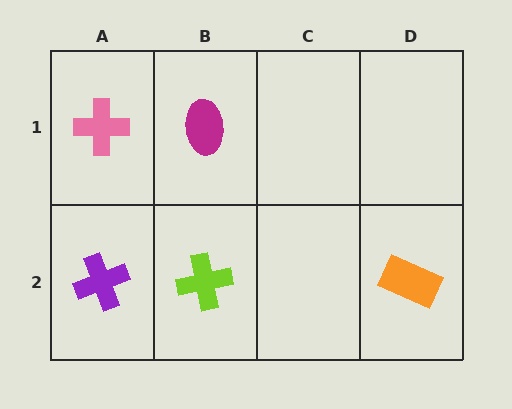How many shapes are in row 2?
3 shapes.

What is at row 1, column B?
A magenta ellipse.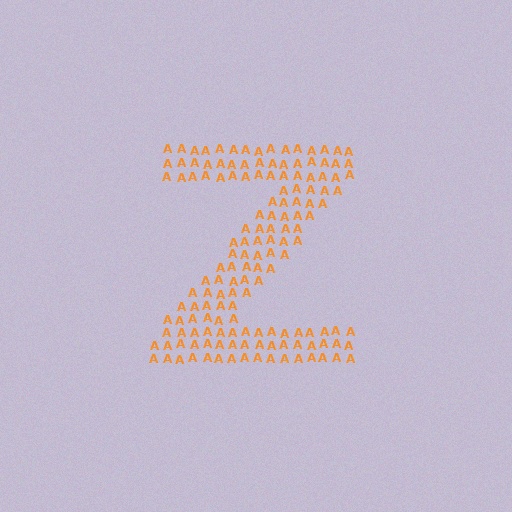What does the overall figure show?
The overall figure shows the letter Z.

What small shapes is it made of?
It is made of small letter A's.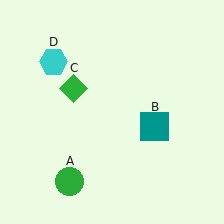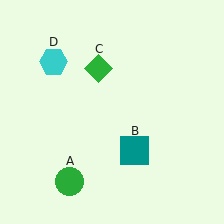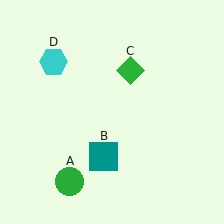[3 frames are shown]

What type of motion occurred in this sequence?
The teal square (object B), green diamond (object C) rotated clockwise around the center of the scene.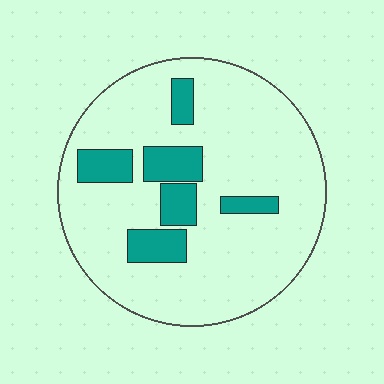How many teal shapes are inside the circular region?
6.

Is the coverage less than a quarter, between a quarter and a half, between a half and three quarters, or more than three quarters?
Less than a quarter.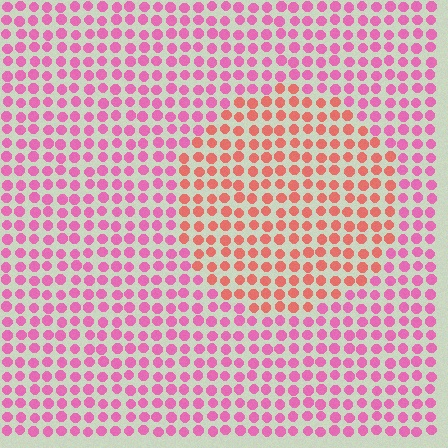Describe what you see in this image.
The image is filled with small pink elements in a uniform arrangement. A circle-shaped region is visible where the elements are tinted to a slightly different hue, forming a subtle color boundary.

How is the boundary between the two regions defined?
The boundary is defined purely by a slight shift in hue (about 39 degrees). Spacing, size, and orientation are identical on both sides.